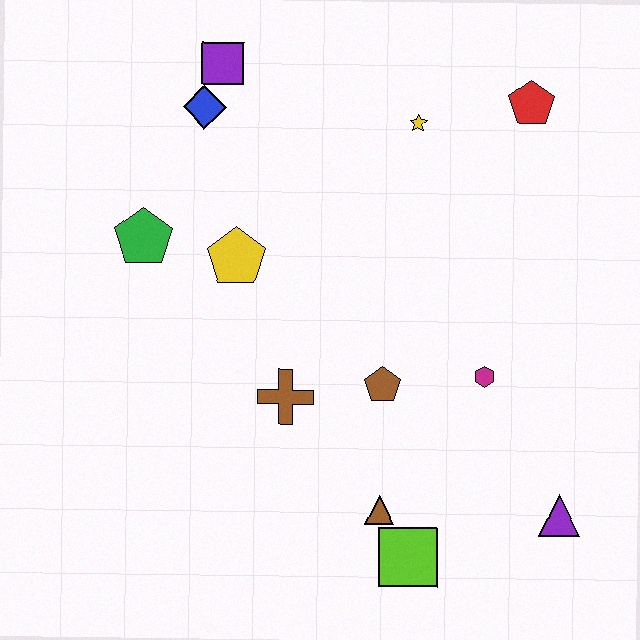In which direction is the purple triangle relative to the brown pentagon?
The purple triangle is to the right of the brown pentagon.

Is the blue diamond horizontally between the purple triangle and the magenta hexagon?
No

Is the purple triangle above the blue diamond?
No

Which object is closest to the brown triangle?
The lime square is closest to the brown triangle.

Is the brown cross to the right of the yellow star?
No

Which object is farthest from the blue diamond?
The purple triangle is farthest from the blue diamond.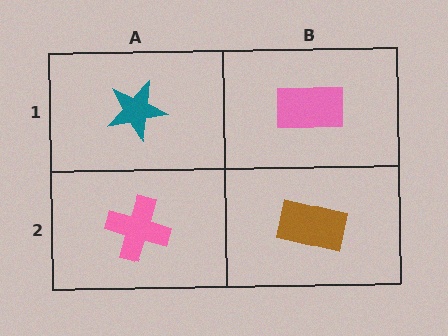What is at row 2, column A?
A pink cross.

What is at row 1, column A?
A teal star.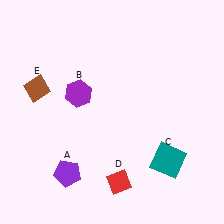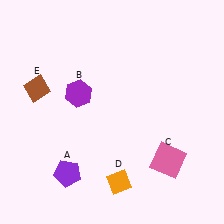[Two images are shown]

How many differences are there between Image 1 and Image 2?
There are 2 differences between the two images.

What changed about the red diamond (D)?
In Image 1, D is red. In Image 2, it changed to orange.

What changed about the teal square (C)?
In Image 1, C is teal. In Image 2, it changed to pink.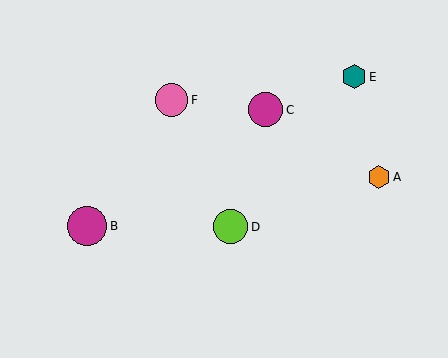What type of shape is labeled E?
Shape E is a teal hexagon.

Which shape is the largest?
The magenta circle (labeled B) is the largest.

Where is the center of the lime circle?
The center of the lime circle is at (231, 227).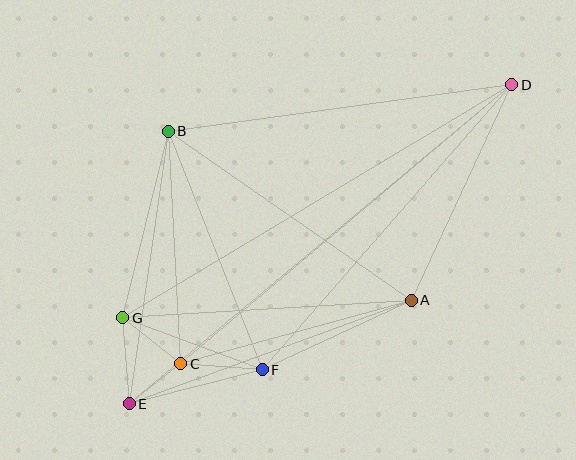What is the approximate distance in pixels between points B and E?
The distance between B and E is approximately 275 pixels.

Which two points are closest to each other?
Points C and E are closest to each other.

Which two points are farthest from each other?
Points D and E are farthest from each other.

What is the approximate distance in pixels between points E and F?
The distance between E and F is approximately 137 pixels.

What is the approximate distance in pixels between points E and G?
The distance between E and G is approximately 86 pixels.